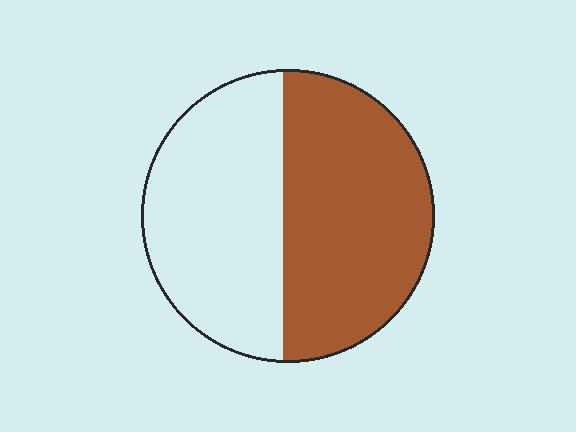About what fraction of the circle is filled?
About one half (1/2).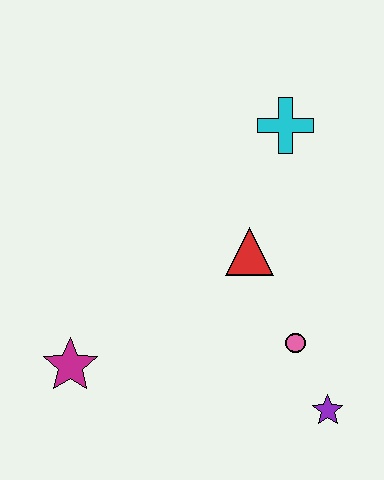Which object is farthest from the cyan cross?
The magenta star is farthest from the cyan cross.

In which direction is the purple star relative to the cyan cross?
The purple star is below the cyan cross.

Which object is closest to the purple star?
The pink circle is closest to the purple star.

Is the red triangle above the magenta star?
Yes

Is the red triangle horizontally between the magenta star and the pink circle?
Yes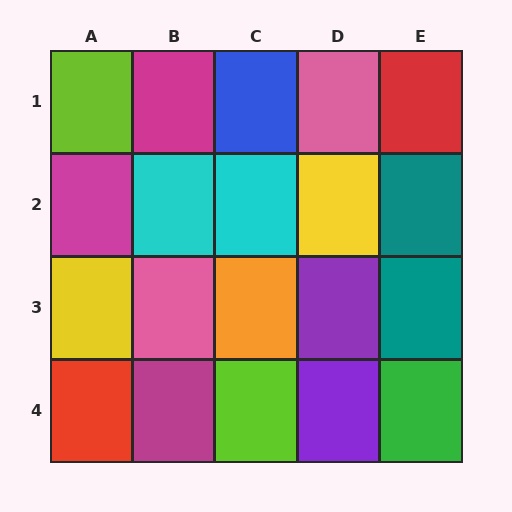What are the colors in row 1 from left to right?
Lime, magenta, blue, pink, red.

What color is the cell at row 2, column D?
Yellow.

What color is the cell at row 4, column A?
Red.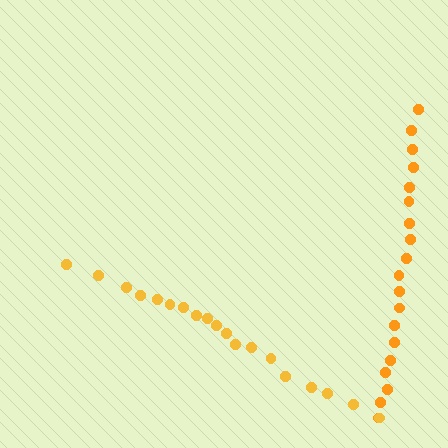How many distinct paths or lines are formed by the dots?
There are 2 distinct paths.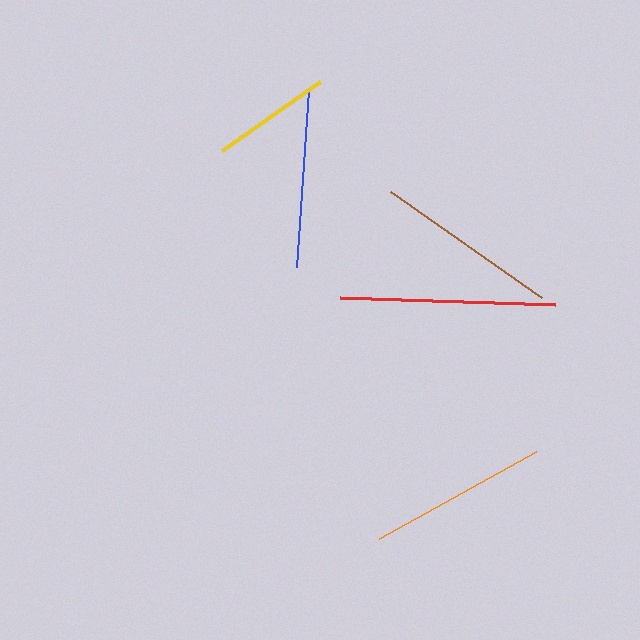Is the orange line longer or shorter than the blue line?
The orange line is longer than the blue line.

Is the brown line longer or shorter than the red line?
The red line is longer than the brown line.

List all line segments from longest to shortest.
From longest to shortest: red, brown, orange, blue, yellow.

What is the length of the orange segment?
The orange segment is approximately 179 pixels long.